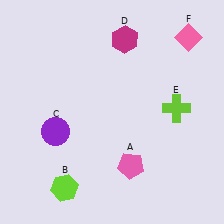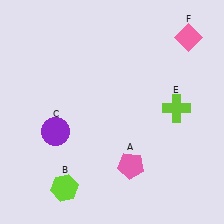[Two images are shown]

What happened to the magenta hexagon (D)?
The magenta hexagon (D) was removed in Image 2. It was in the top-right area of Image 1.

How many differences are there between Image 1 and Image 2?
There is 1 difference between the two images.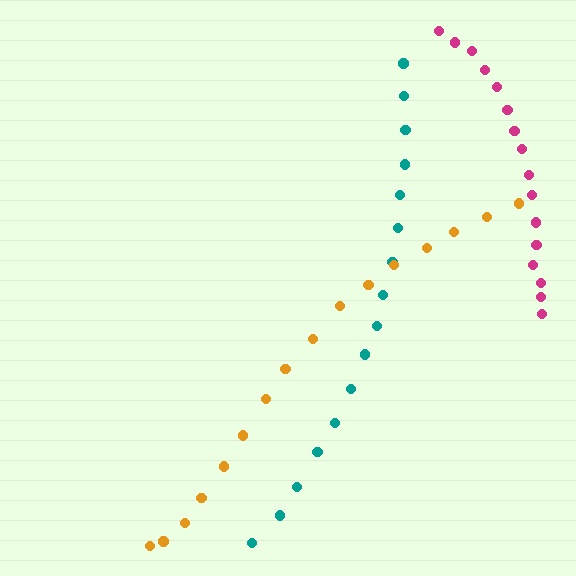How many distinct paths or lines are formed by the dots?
There are 3 distinct paths.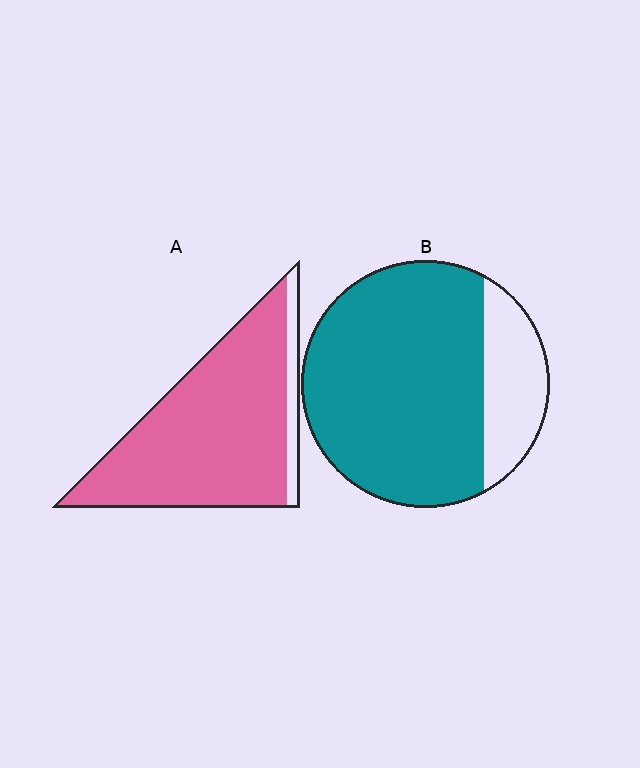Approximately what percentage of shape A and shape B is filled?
A is approximately 90% and B is approximately 80%.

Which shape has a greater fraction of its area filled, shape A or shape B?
Shape A.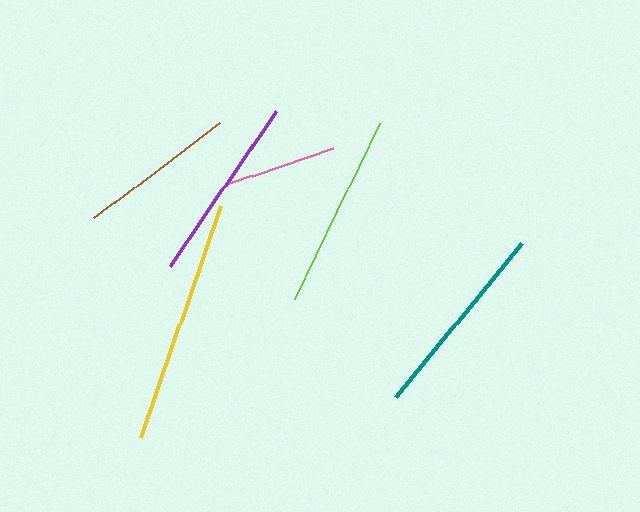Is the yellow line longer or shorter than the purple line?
The yellow line is longer than the purple line.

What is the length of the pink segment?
The pink segment is approximately 111 pixels long.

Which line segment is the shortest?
The pink line is the shortest at approximately 111 pixels.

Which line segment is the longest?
The yellow line is the longest at approximately 245 pixels.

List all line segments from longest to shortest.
From longest to shortest: yellow, teal, lime, purple, brown, pink.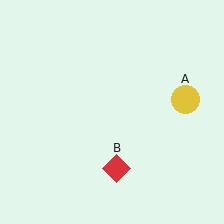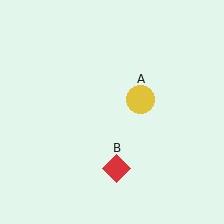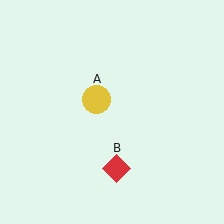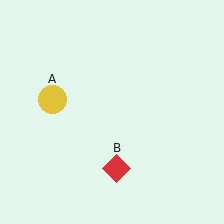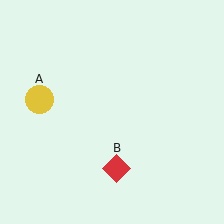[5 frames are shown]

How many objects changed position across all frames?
1 object changed position: yellow circle (object A).